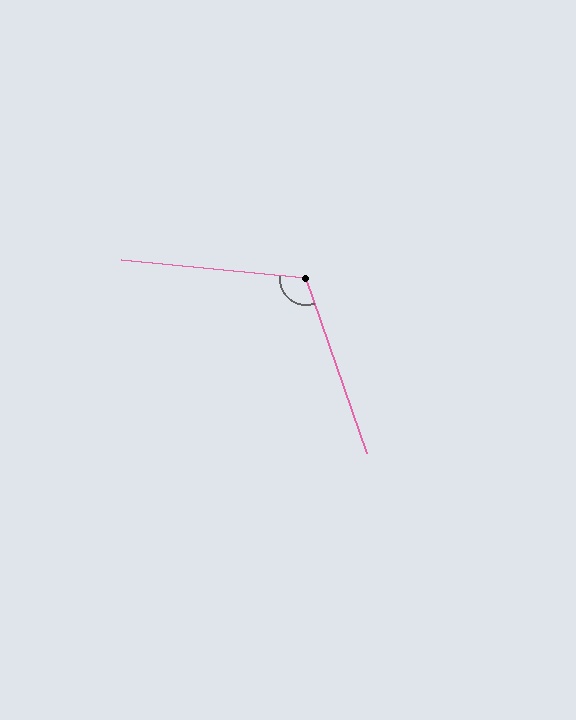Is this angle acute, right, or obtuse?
It is obtuse.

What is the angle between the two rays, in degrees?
Approximately 115 degrees.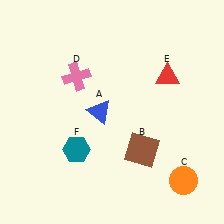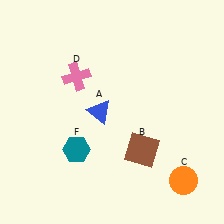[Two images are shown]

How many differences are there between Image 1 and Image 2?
There is 1 difference between the two images.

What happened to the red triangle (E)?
The red triangle (E) was removed in Image 2. It was in the top-right area of Image 1.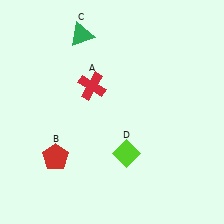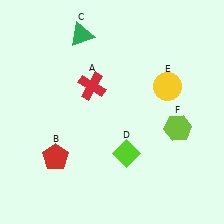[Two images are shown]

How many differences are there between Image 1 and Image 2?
There are 2 differences between the two images.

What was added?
A yellow circle (E), a lime hexagon (F) were added in Image 2.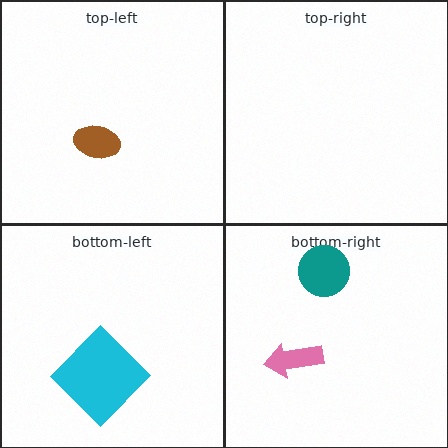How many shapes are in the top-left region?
1.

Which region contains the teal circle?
The bottom-right region.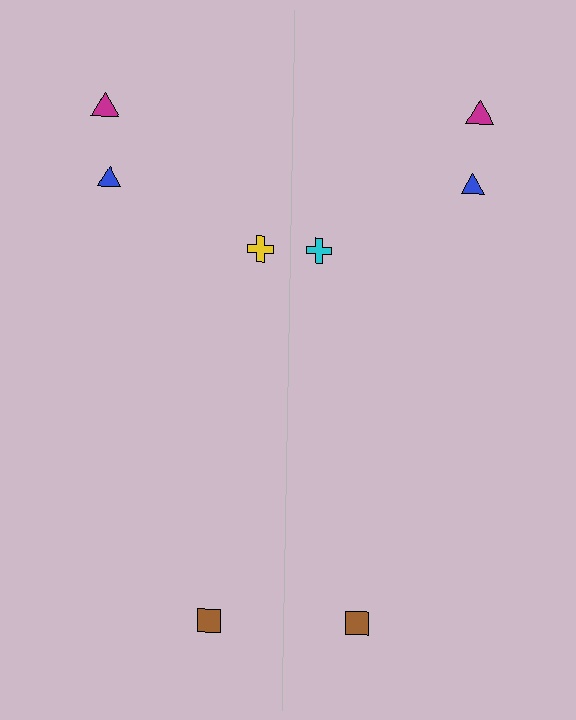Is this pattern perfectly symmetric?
No, the pattern is not perfectly symmetric. The cyan cross on the right side breaks the symmetry — its mirror counterpart is yellow.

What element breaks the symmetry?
The cyan cross on the right side breaks the symmetry — its mirror counterpart is yellow.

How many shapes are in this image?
There are 8 shapes in this image.